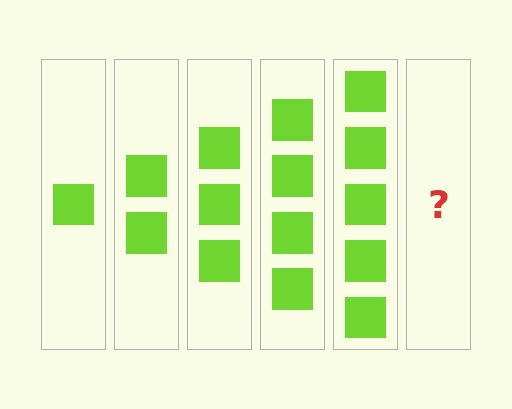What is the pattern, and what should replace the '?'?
The pattern is that each step adds one more square. The '?' should be 6 squares.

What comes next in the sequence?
The next element should be 6 squares.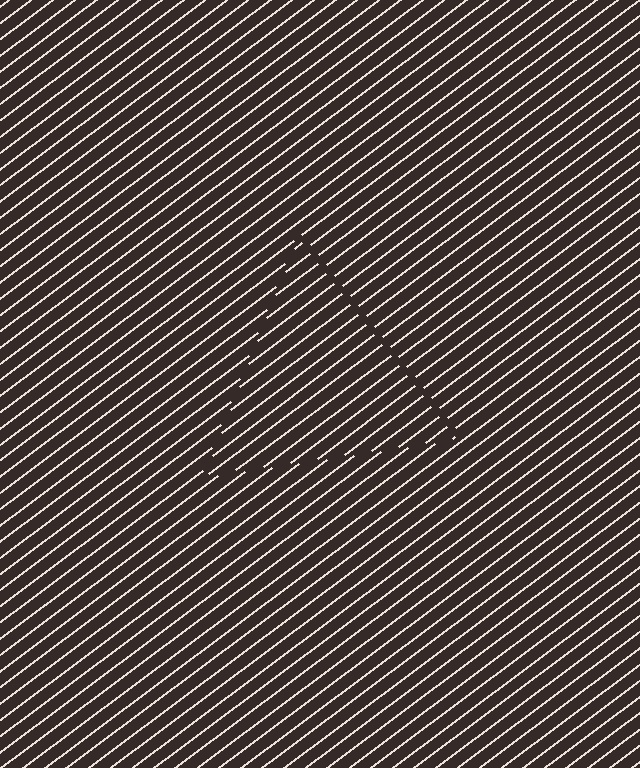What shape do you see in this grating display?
An illusory triangle. The interior of the shape contains the same grating, shifted by half a period — the contour is defined by the phase discontinuity where line-ends from the inner and outer gratings abut.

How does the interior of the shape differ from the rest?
The interior of the shape contains the same grating, shifted by half a period — the contour is defined by the phase discontinuity where line-ends from the inner and outer gratings abut.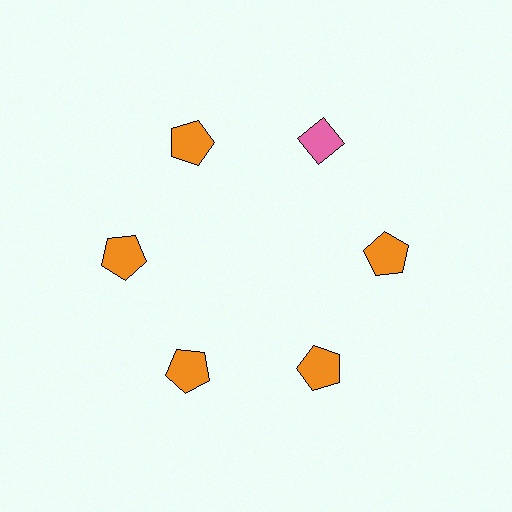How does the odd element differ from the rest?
It differs in both color (pink instead of orange) and shape (diamond instead of pentagon).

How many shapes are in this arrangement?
There are 6 shapes arranged in a ring pattern.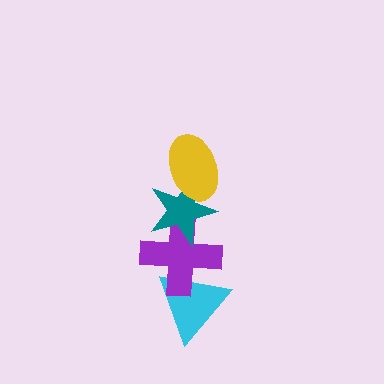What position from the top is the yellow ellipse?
The yellow ellipse is 1st from the top.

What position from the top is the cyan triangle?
The cyan triangle is 4th from the top.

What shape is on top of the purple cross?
The teal star is on top of the purple cross.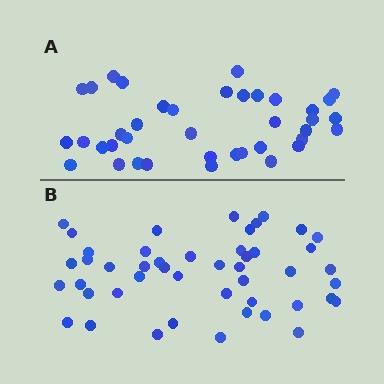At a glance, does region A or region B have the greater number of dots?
Region B (the bottom region) has more dots.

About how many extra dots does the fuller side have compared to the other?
Region B has roughly 8 or so more dots than region A.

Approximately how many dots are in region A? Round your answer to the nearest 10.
About 40 dots. (The exact count is 39, which rounds to 40.)